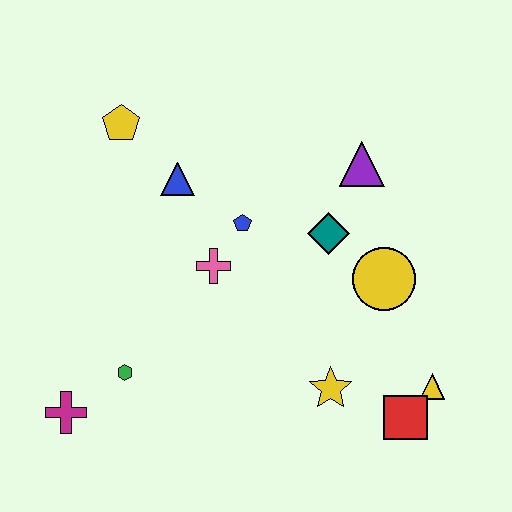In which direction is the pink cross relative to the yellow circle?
The pink cross is to the left of the yellow circle.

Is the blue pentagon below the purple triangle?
Yes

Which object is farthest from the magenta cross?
The purple triangle is farthest from the magenta cross.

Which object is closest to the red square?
The yellow triangle is closest to the red square.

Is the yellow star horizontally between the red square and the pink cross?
Yes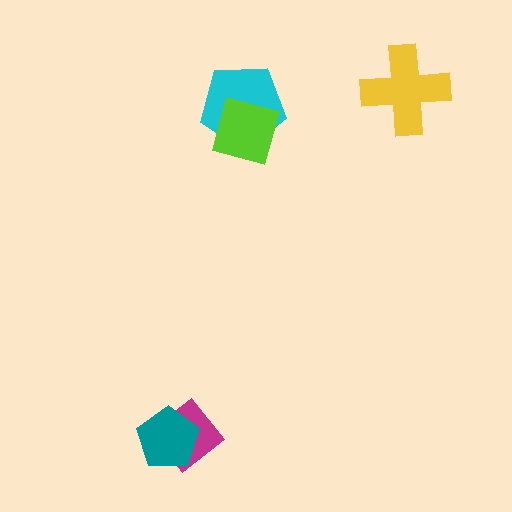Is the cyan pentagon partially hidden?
Yes, it is partially covered by another shape.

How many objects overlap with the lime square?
1 object overlaps with the lime square.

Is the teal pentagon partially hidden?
No, no other shape covers it.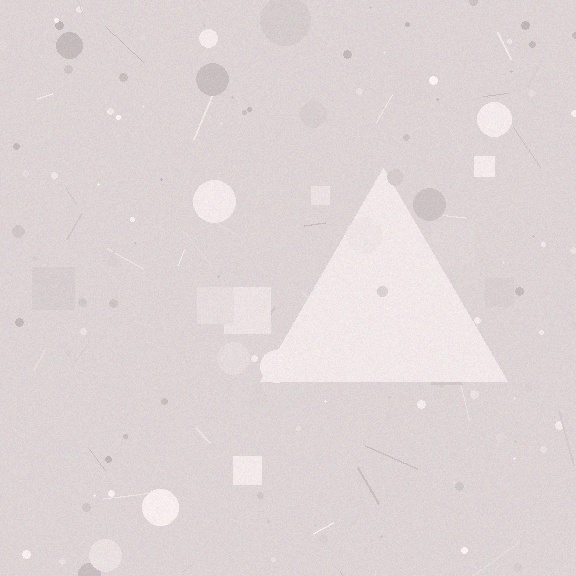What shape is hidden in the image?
A triangle is hidden in the image.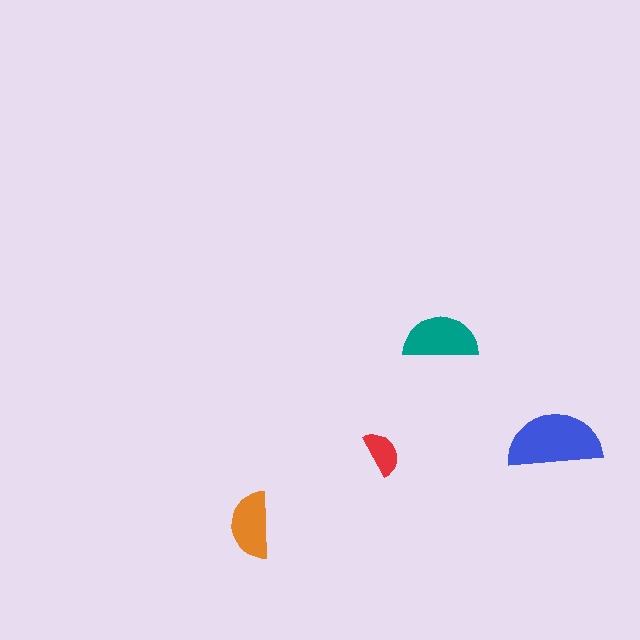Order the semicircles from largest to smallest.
the blue one, the teal one, the orange one, the red one.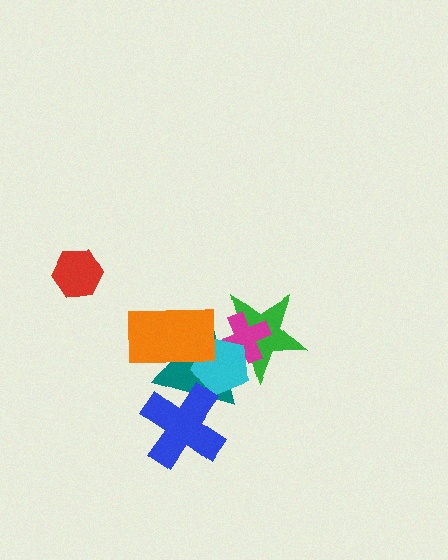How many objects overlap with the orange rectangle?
2 objects overlap with the orange rectangle.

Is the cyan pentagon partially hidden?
Yes, it is partially covered by another shape.